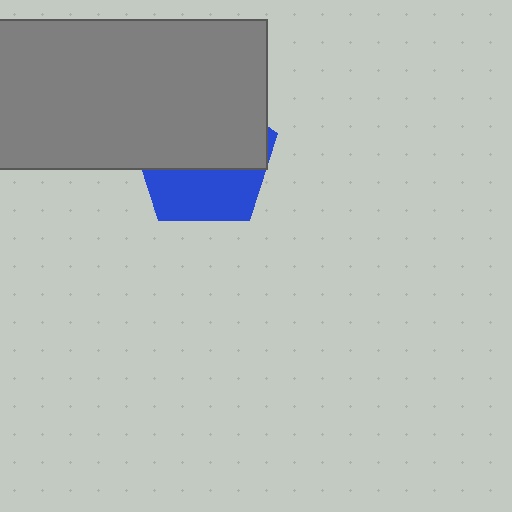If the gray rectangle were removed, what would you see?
You would see the complete blue pentagon.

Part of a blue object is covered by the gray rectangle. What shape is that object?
It is a pentagon.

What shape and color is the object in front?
The object in front is a gray rectangle.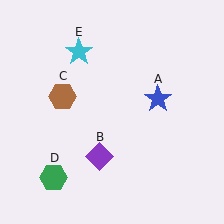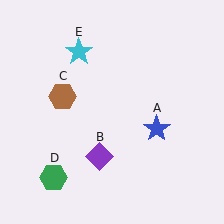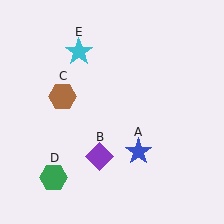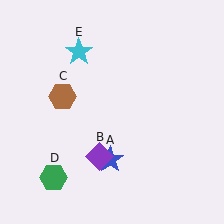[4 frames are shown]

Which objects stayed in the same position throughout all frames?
Purple diamond (object B) and brown hexagon (object C) and green hexagon (object D) and cyan star (object E) remained stationary.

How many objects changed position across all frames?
1 object changed position: blue star (object A).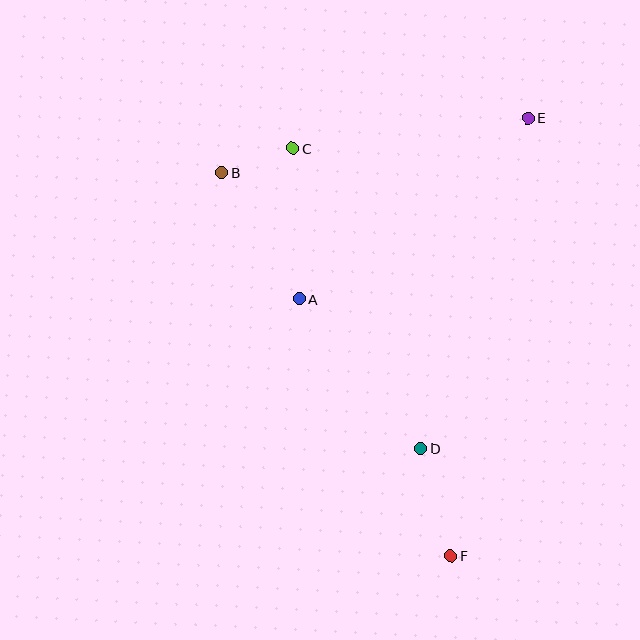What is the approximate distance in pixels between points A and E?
The distance between A and E is approximately 291 pixels.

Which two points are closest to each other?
Points B and C are closest to each other.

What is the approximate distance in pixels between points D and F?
The distance between D and F is approximately 112 pixels.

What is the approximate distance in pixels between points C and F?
The distance between C and F is approximately 437 pixels.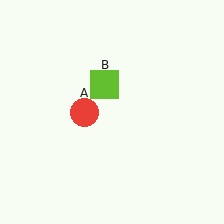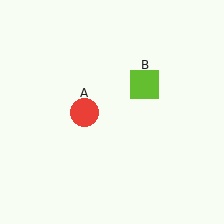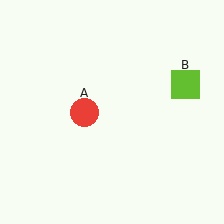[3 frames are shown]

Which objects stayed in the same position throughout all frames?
Red circle (object A) remained stationary.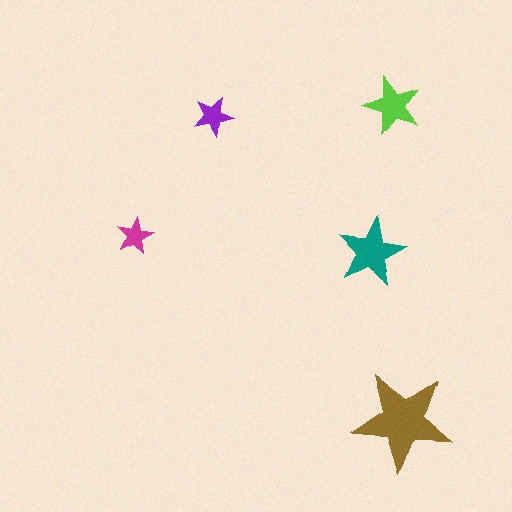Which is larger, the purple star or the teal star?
The teal one.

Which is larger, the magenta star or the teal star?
The teal one.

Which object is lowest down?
The brown star is bottommost.